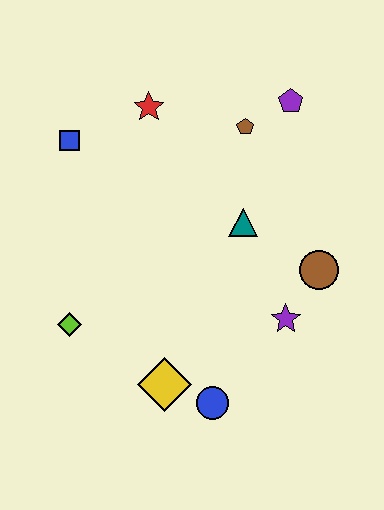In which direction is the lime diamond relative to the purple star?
The lime diamond is to the left of the purple star.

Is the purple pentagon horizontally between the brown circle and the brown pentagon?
Yes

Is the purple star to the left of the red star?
No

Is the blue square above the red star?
No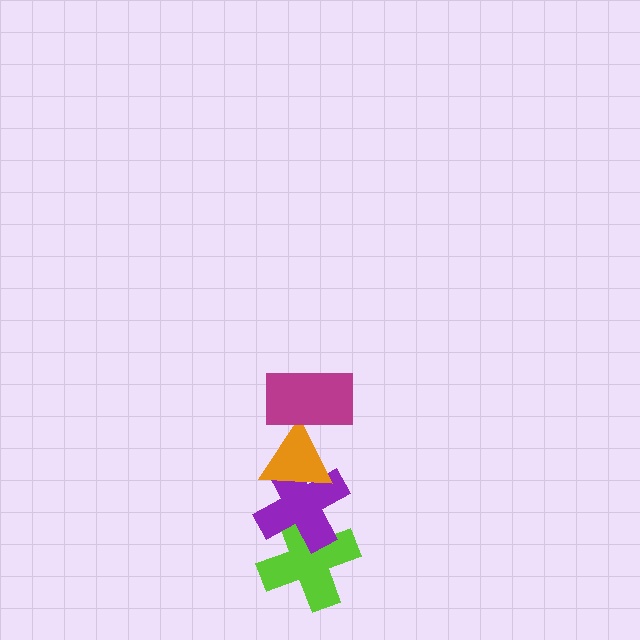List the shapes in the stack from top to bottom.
From top to bottom: the magenta rectangle, the orange triangle, the purple cross, the lime cross.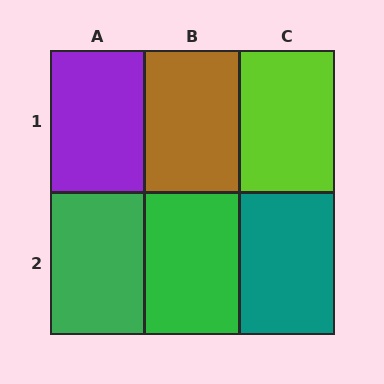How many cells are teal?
1 cell is teal.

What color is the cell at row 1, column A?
Purple.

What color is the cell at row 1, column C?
Lime.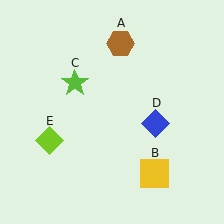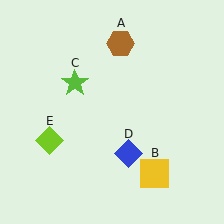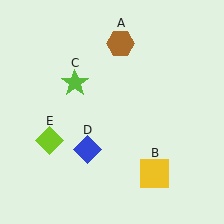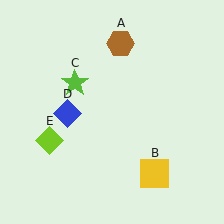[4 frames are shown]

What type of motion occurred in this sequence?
The blue diamond (object D) rotated clockwise around the center of the scene.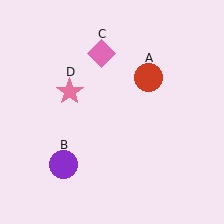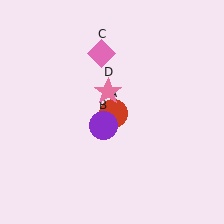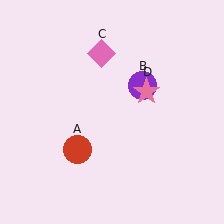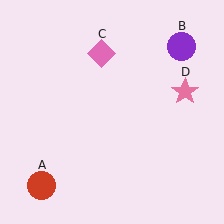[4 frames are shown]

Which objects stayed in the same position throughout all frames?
Pink diamond (object C) remained stationary.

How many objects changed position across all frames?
3 objects changed position: red circle (object A), purple circle (object B), pink star (object D).